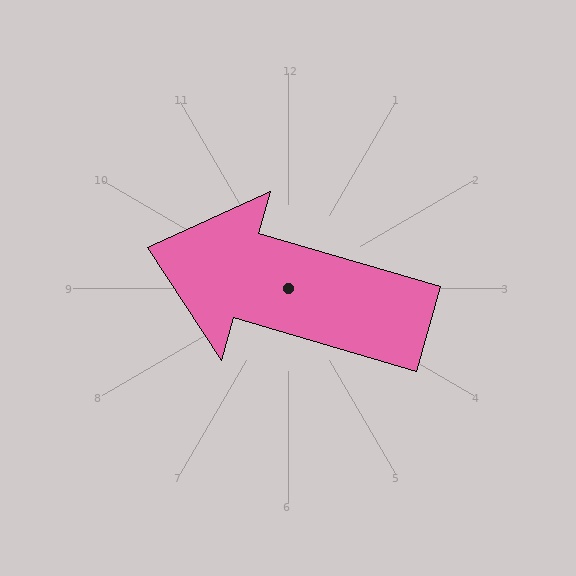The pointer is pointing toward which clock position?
Roughly 10 o'clock.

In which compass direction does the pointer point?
West.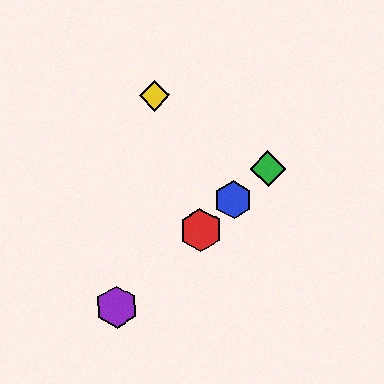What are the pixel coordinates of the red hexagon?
The red hexagon is at (201, 230).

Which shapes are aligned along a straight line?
The red hexagon, the blue hexagon, the green diamond, the purple hexagon are aligned along a straight line.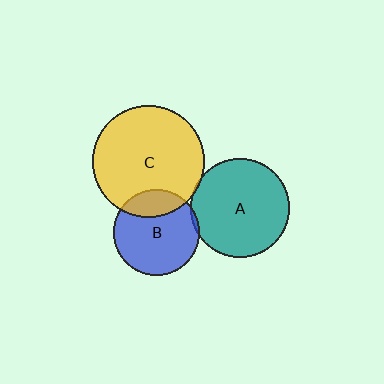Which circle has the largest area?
Circle C (yellow).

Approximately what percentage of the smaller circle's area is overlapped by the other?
Approximately 5%.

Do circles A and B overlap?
Yes.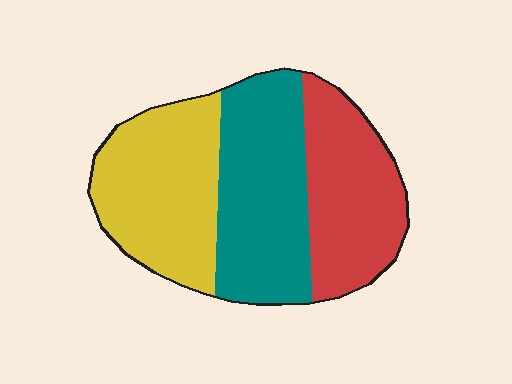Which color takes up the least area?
Red, at roughly 30%.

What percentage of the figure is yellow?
Yellow covers 34% of the figure.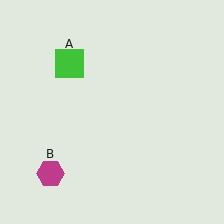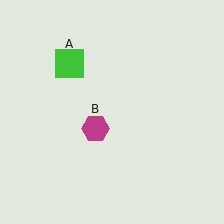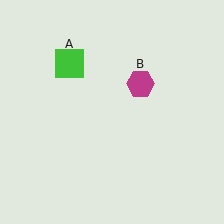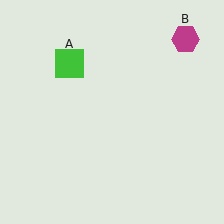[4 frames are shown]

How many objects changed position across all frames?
1 object changed position: magenta hexagon (object B).